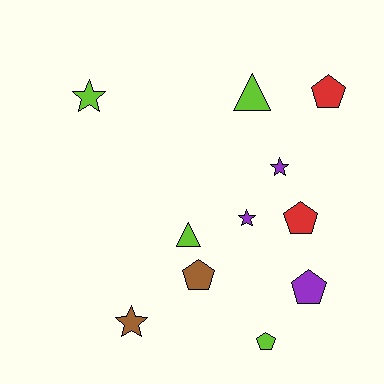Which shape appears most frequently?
Pentagon, with 5 objects.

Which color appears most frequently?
Lime, with 4 objects.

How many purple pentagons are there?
There is 1 purple pentagon.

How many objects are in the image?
There are 11 objects.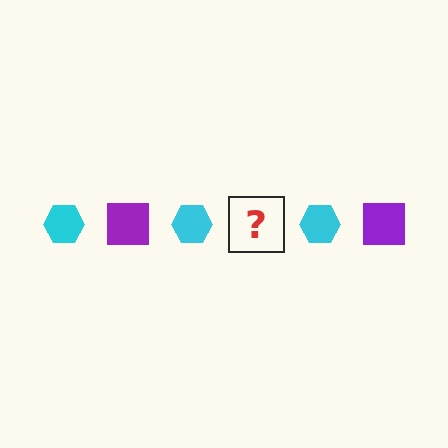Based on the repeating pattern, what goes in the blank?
The blank should be a purple square.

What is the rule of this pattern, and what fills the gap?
The rule is that the pattern alternates between cyan hexagon and purple square. The gap should be filled with a purple square.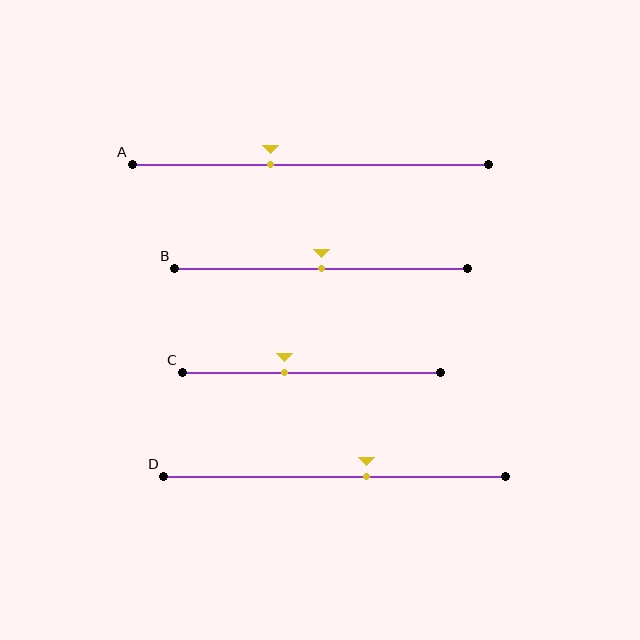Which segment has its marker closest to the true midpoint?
Segment B has its marker closest to the true midpoint.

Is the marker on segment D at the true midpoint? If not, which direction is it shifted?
No, the marker on segment D is shifted to the right by about 9% of the segment length.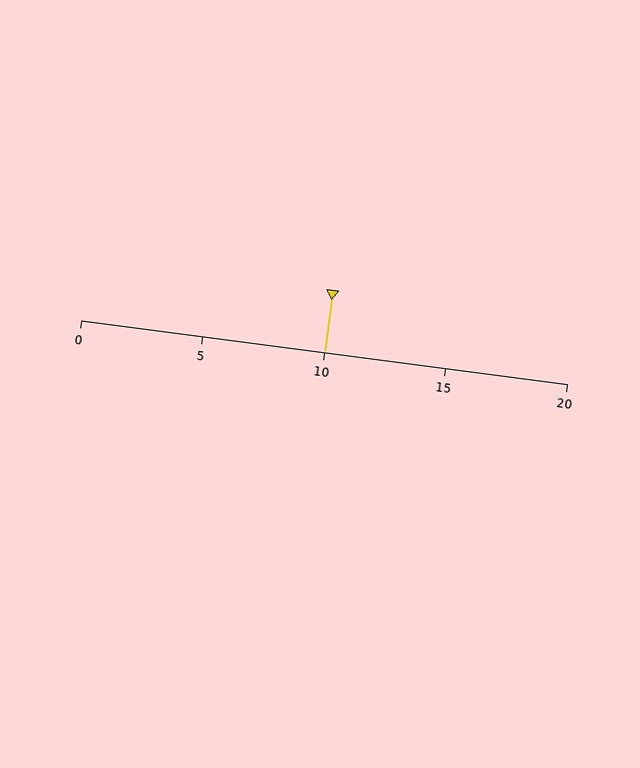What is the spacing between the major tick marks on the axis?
The major ticks are spaced 5 apart.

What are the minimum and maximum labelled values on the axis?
The axis runs from 0 to 20.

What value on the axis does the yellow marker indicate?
The marker indicates approximately 10.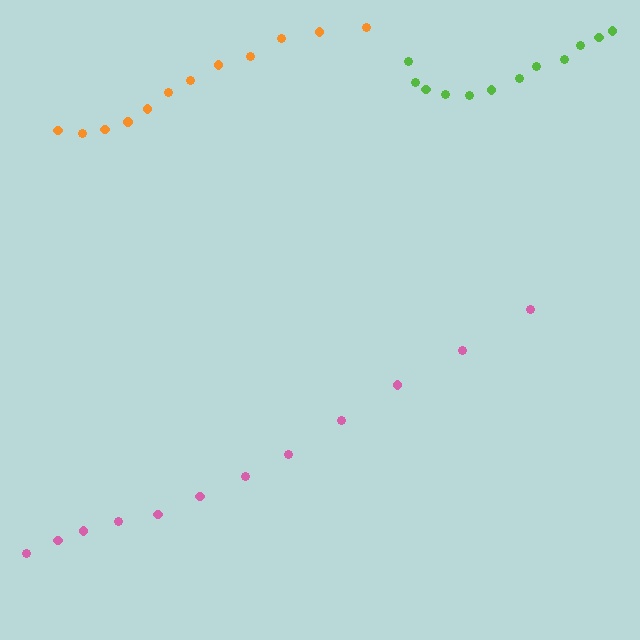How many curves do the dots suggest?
There are 3 distinct paths.